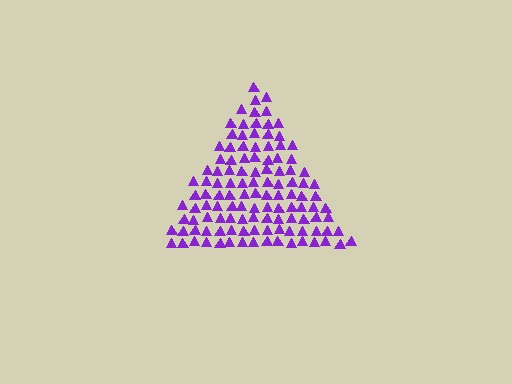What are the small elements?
The small elements are triangles.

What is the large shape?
The large shape is a triangle.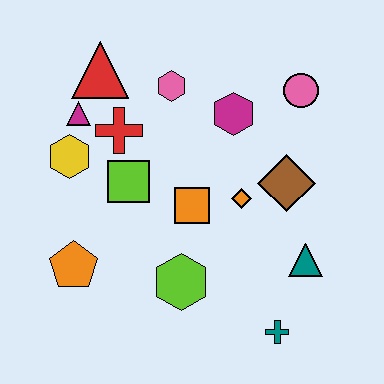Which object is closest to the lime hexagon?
The orange square is closest to the lime hexagon.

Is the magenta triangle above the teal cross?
Yes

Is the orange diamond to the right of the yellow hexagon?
Yes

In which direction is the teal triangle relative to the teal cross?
The teal triangle is above the teal cross.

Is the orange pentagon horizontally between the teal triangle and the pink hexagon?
No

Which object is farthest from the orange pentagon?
The pink circle is farthest from the orange pentagon.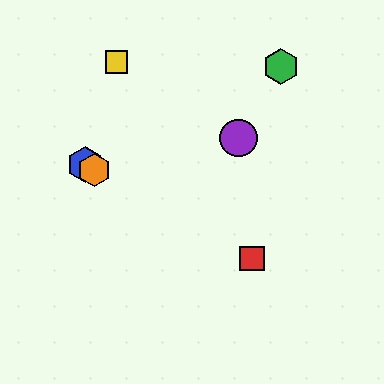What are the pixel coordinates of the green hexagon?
The green hexagon is at (281, 66).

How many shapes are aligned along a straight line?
3 shapes (the red square, the blue hexagon, the orange hexagon) are aligned along a straight line.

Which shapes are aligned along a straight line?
The red square, the blue hexagon, the orange hexagon are aligned along a straight line.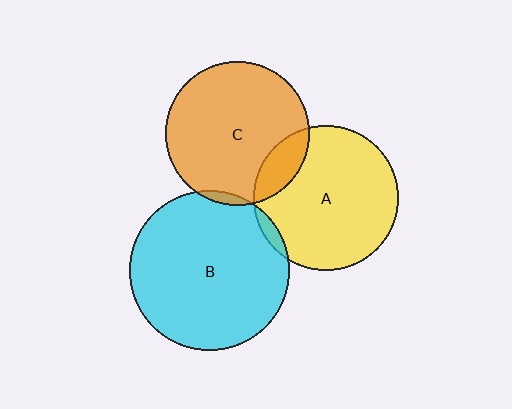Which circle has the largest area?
Circle B (cyan).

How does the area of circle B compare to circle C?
Approximately 1.2 times.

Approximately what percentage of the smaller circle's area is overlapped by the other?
Approximately 5%.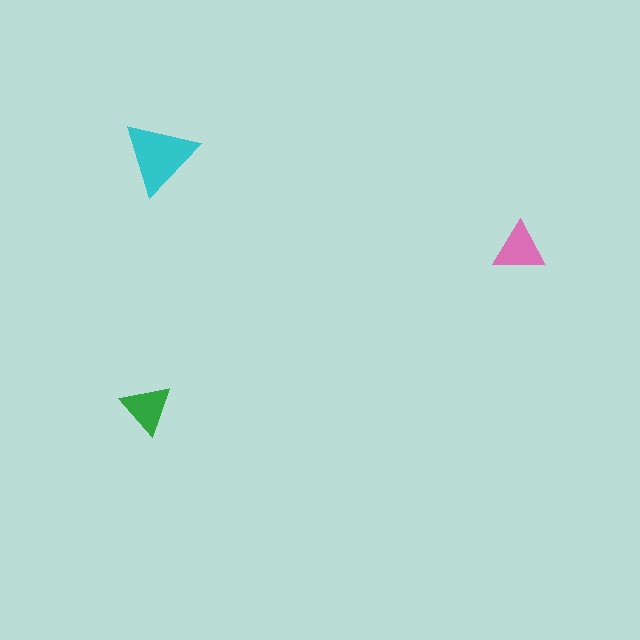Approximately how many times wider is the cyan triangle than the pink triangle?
About 1.5 times wider.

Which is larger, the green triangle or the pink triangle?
The pink one.